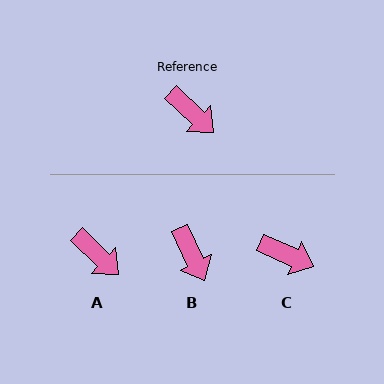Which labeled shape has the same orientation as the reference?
A.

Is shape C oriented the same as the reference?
No, it is off by about 21 degrees.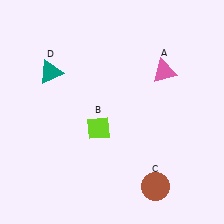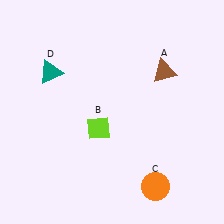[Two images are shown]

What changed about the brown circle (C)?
In Image 1, C is brown. In Image 2, it changed to orange.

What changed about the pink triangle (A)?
In Image 1, A is pink. In Image 2, it changed to brown.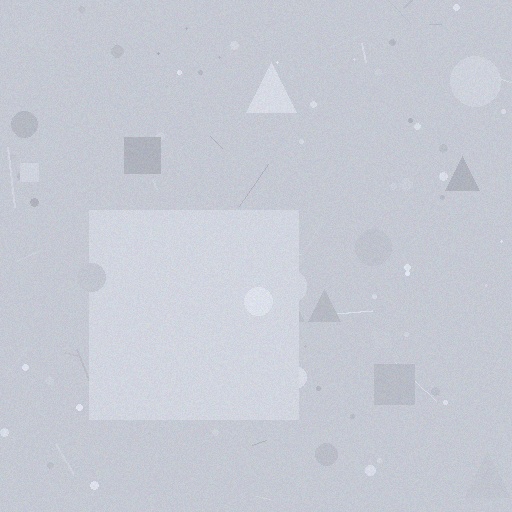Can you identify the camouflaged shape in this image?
The camouflaged shape is a square.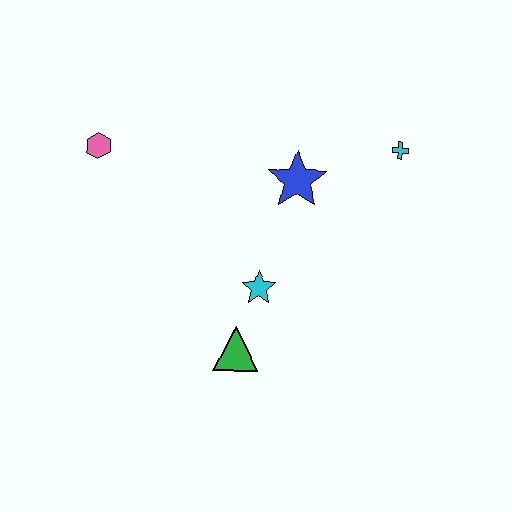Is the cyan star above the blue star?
No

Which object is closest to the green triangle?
The cyan star is closest to the green triangle.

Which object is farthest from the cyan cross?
The pink hexagon is farthest from the cyan cross.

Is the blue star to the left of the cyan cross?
Yes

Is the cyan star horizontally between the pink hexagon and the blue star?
Yes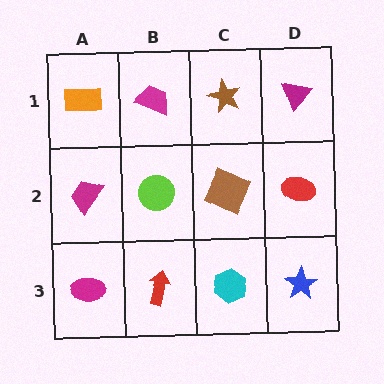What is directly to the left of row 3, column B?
A magenta ellipse.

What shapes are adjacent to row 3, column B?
A lime circle (row 2, column B), a magenta ellipse (row 3, column A), a cyan hexagon (row 3, column C).